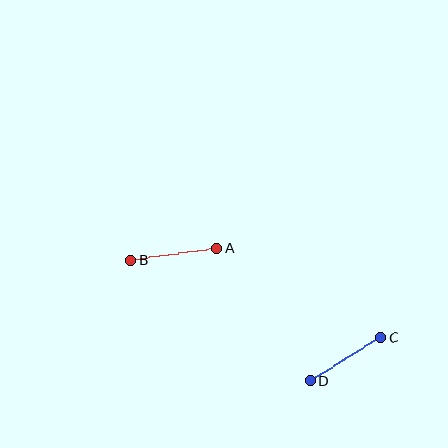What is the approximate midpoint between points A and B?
The midpoint is at approximately (174, 254) pixels.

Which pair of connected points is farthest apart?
Points A and B are farthest apart.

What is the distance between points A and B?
The distance is approximately 87 pixels.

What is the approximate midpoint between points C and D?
The midpoint is at approximately (345, 359) pixels.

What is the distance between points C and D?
The distance is approximately 83 pixels.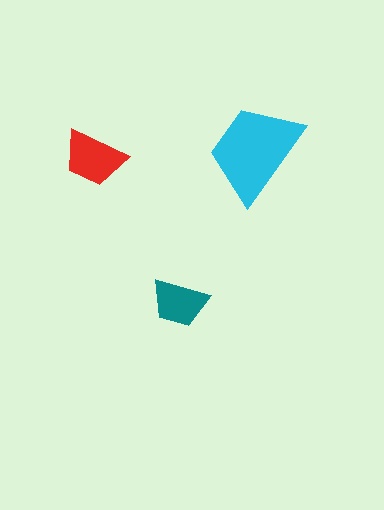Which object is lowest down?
The teal trapezoid is bottommost.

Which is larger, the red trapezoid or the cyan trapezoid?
The cyan one.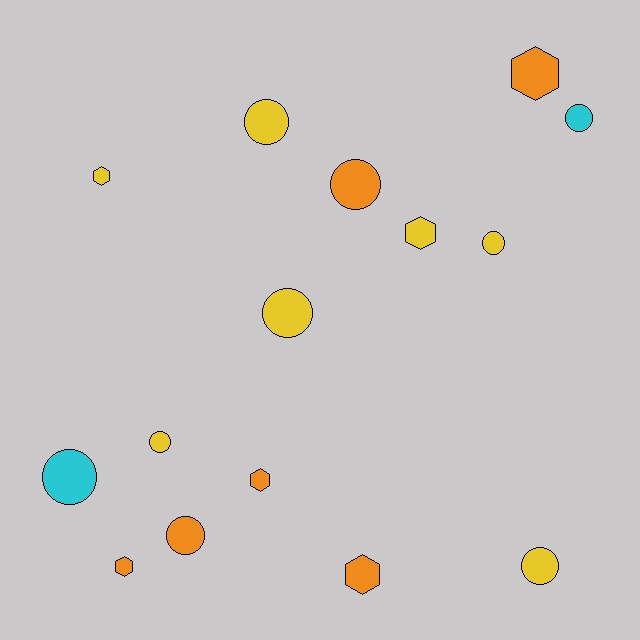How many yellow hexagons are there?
There are 2 yellow hexagons.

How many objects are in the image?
There are 15 objects.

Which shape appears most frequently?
Circle, with 9 objects.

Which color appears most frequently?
Yellow, with 7 objects.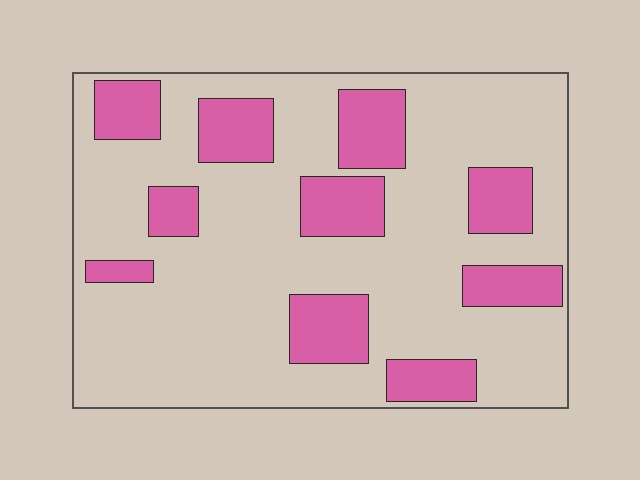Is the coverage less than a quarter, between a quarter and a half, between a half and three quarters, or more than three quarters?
Between a quarter and a half.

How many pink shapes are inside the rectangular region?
10.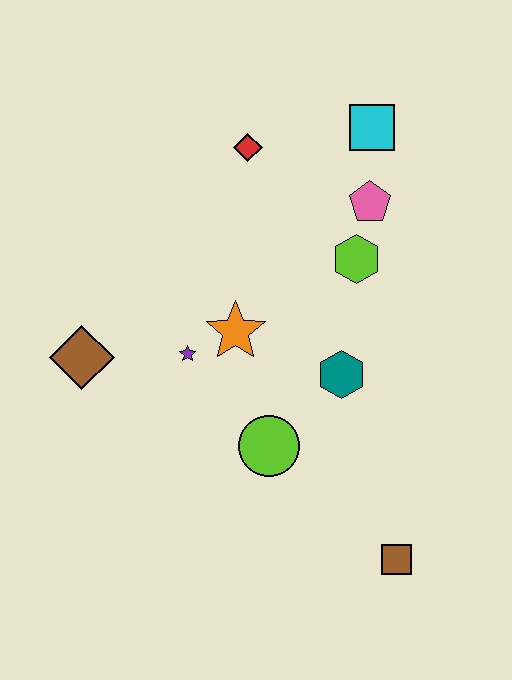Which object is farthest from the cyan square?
The brown square is farthest from the cyan square.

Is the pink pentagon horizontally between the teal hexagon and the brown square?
Yes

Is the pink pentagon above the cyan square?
No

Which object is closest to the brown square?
The lime circle is closest to the brown square.